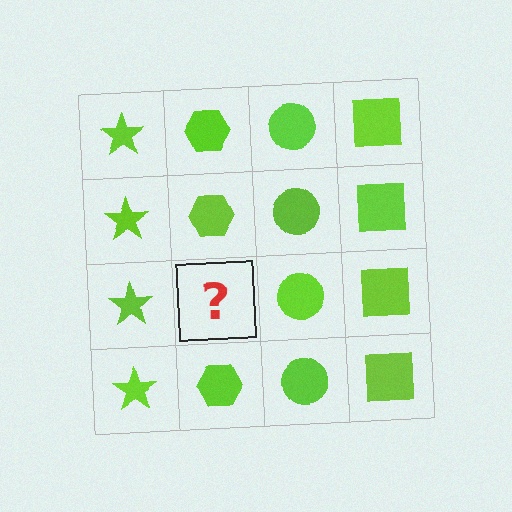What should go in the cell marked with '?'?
The missing cell should contain a lime hexagon.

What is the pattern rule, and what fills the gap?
The rule is that each column has a consistent shape. The gap should be filled with a lime hexagon.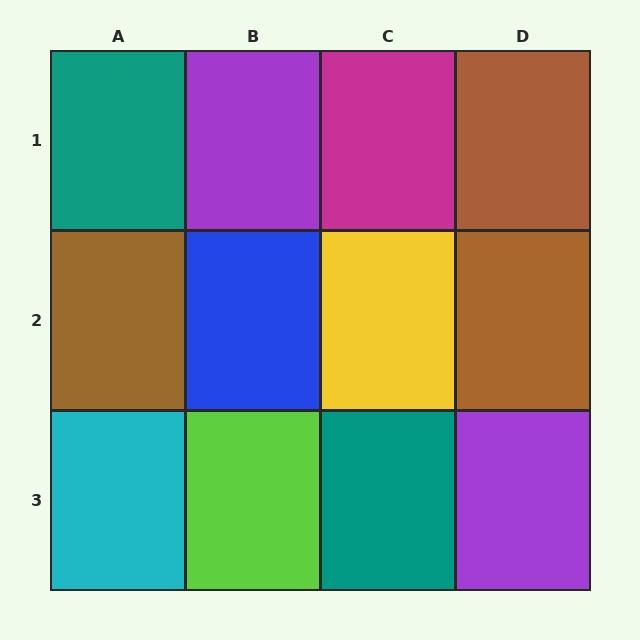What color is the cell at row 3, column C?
Teal.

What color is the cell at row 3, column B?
Lime.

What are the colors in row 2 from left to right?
Brown, blue, yellow, brown.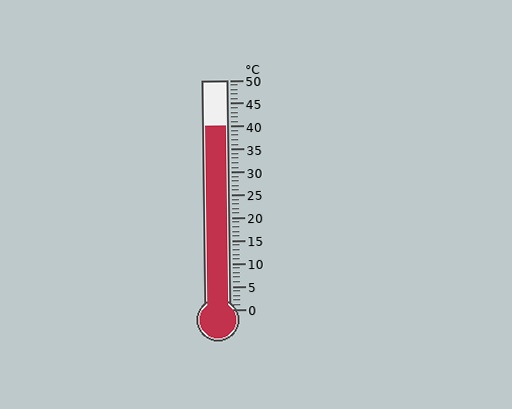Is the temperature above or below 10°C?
The temperature is above 10°C.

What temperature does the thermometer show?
The thermometer shows approximately 40°C.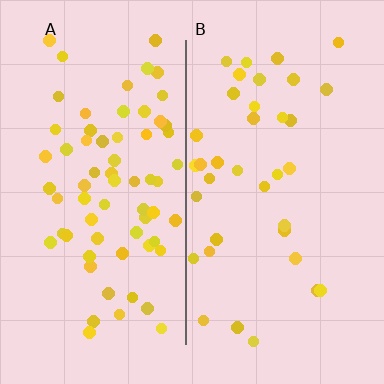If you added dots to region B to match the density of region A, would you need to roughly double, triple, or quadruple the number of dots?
Approximately double.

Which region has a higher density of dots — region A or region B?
A (the left).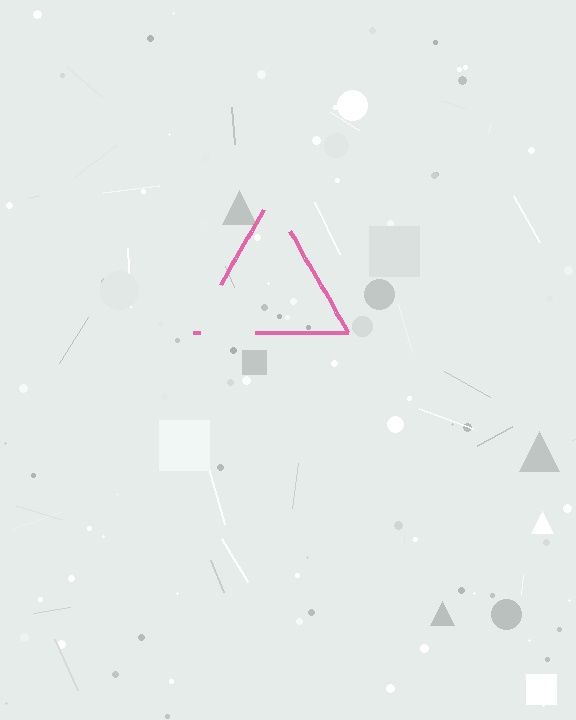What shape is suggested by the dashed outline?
The dashed outline suggests a triangle.